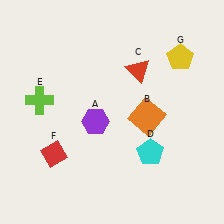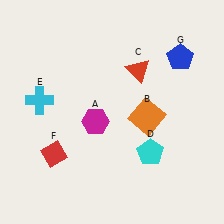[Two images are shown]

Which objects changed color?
A changed from purple to magenta. E changed from lime to cyan. G changed from yellow to blue.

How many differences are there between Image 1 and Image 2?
There are 3 differences between the two images.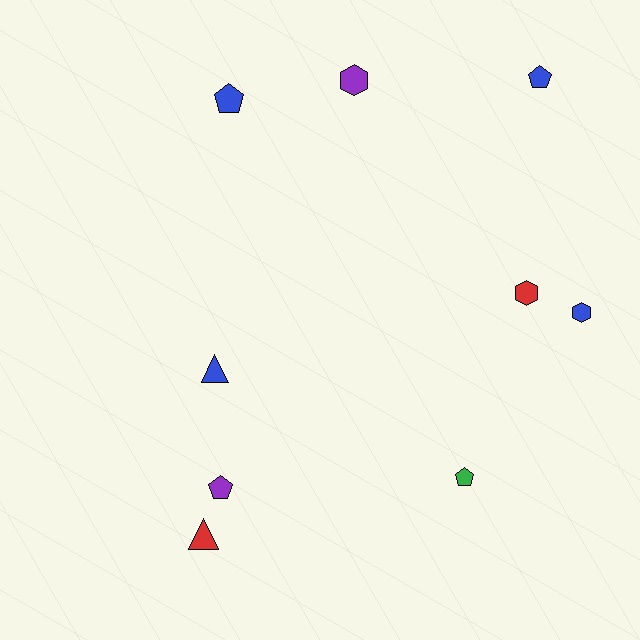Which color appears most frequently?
Blue, with 4 objects.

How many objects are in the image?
There are 9 objects.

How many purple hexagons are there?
There is 1 purple hexagon.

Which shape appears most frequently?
Pentagon, with 4 objects.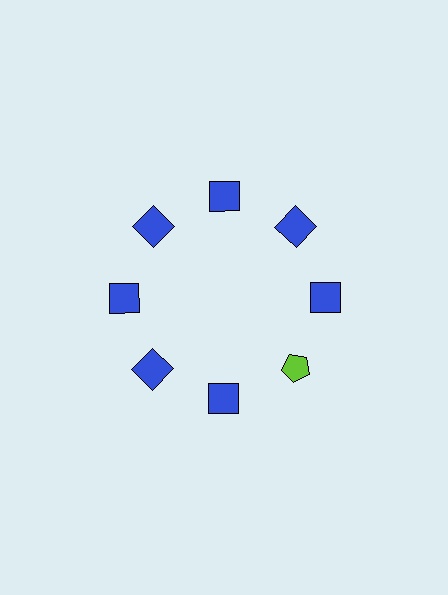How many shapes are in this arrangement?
There are 8 shapes arranged in a ring pattern.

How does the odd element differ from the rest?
It differs in both color (lime instead of blue) and shape (pentagon instead of square).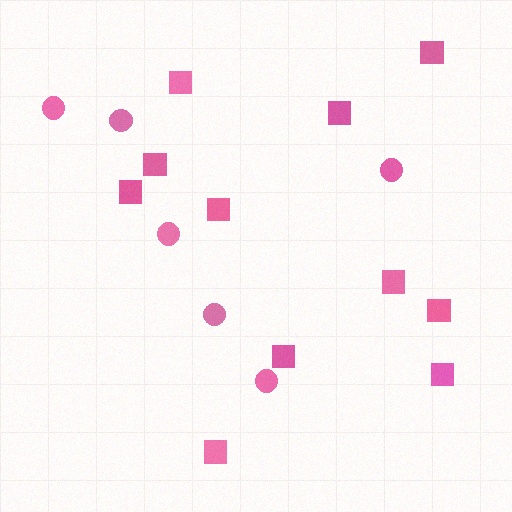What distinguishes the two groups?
There are 2 groups: one group of squares (11) and one group of circles (6).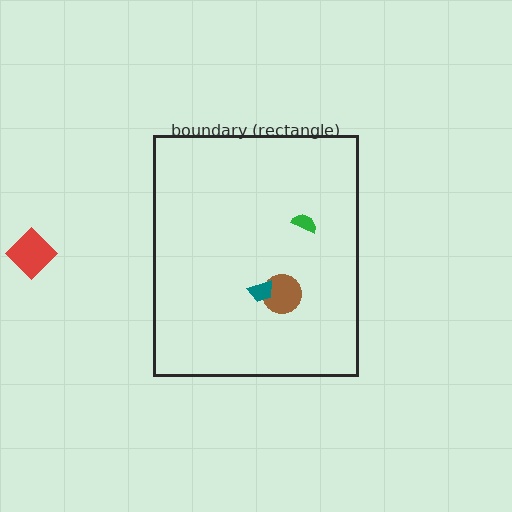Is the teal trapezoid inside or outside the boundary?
Inside.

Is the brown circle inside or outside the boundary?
Inside.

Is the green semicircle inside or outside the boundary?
Inside.